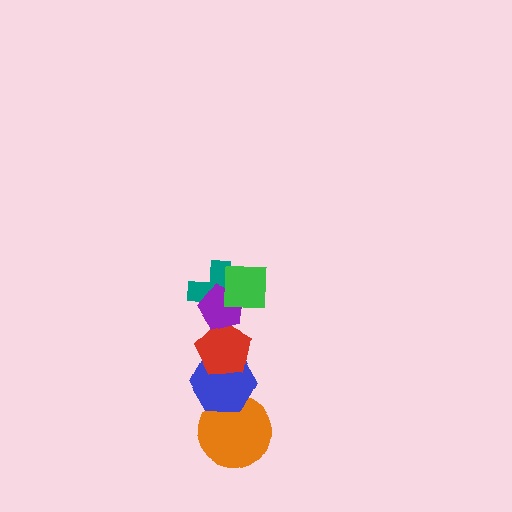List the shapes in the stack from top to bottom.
From top to bottom: the green square, the purple pentagon, the teal cross, the red pentagon, the blue hexagon, the orange circle.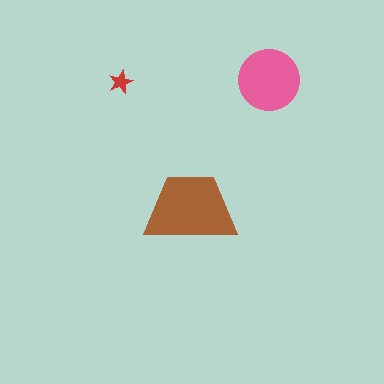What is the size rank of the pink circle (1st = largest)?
2nd.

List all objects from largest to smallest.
The brown trapezoid, the pink circle, the red star.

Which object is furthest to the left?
The red star is leftmost.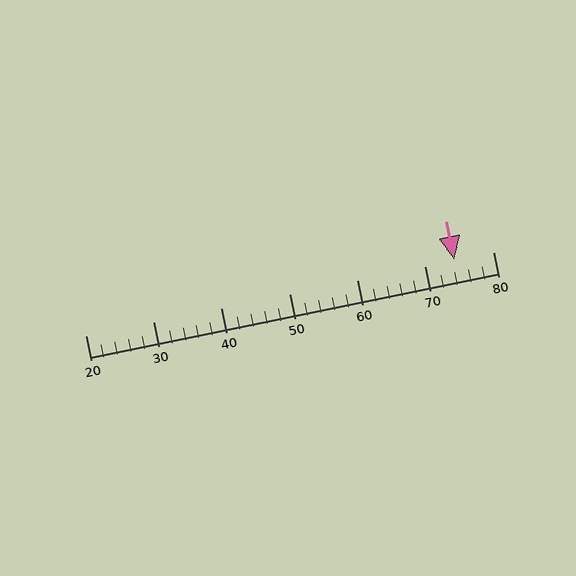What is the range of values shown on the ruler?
The ruler shows values from 20 to 80.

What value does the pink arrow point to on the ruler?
The pink arrow points to approximately 74.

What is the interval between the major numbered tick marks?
The major tick marks are spaced 10 units apart.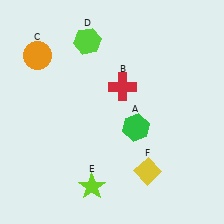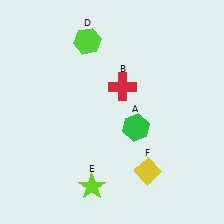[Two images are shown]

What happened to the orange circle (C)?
The orange circle (C) was removed in Image 2. It was in the top-left area of Image 1.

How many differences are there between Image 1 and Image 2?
There is 1 difference between the two images.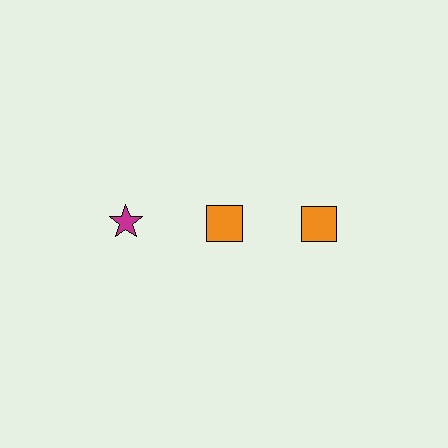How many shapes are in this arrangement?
There are 3 shapes arranged in a grid pattern.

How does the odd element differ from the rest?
It differs in both color (magenta instead of orange) and shape (star instead of square).